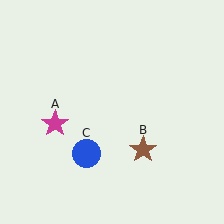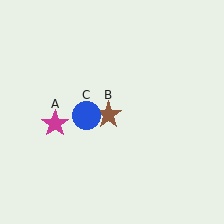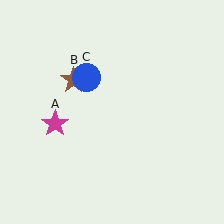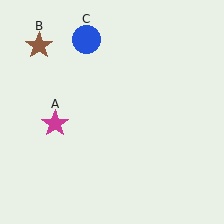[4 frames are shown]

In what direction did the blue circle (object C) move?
The blue circle (object C) moved up.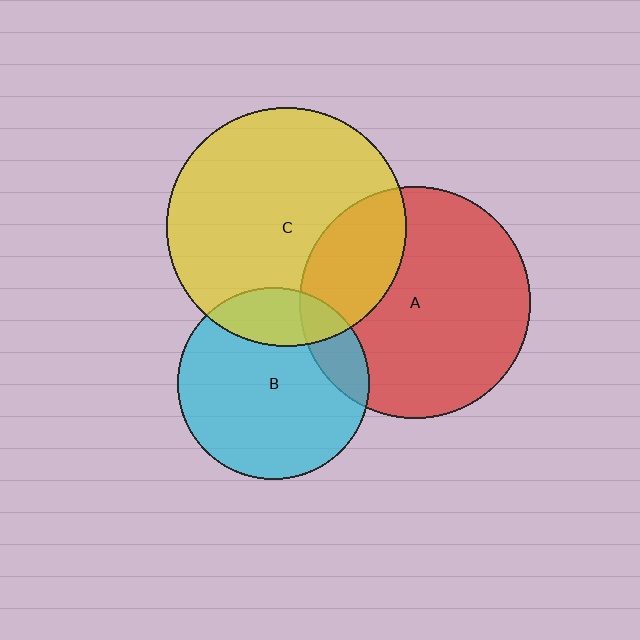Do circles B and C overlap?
Yes.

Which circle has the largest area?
Circle C (yellow).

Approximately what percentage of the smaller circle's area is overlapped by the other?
Approximately 20%.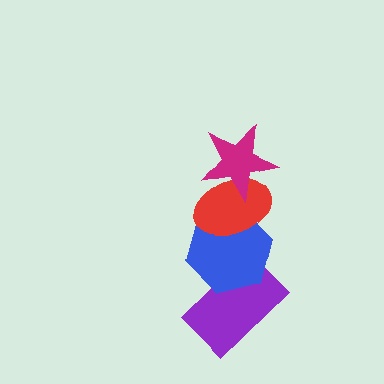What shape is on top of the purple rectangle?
The blue hexagon is on top of the purple rectangle.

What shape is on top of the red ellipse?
The magenta star is on top of the red ellipse.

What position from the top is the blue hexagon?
The blue hexagon is 3rd from the top.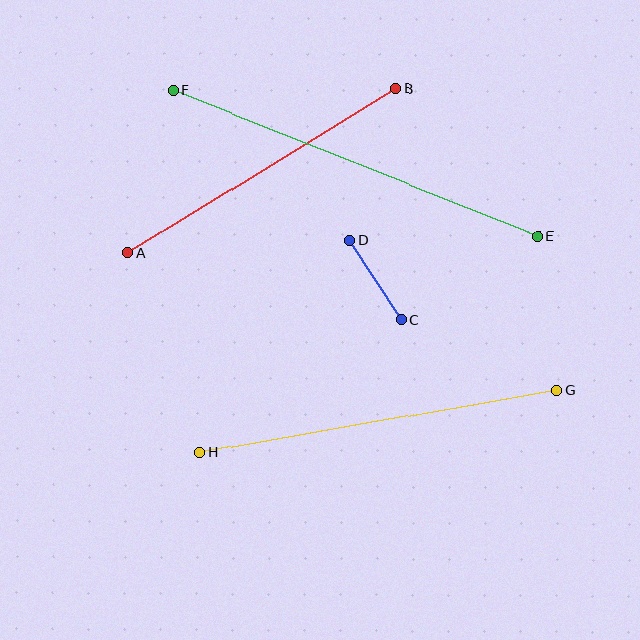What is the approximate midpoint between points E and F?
The midpoint is at approximately (356, 164) pixels.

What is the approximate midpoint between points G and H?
The midpoint is at approximately (378, 422) pixels.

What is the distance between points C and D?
The distance is approximately 94 pixels.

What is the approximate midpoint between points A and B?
The midpoint is at approximately (262, 171) pixels.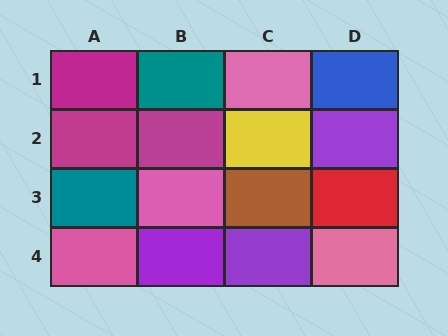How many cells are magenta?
3 cells are magenta.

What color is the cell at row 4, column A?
Pink.